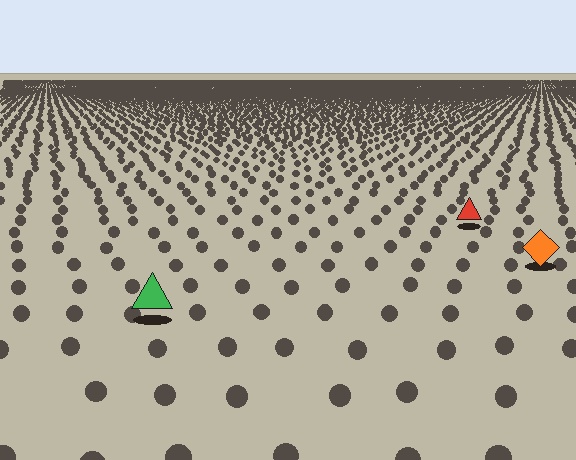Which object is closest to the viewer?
The green triangle is closest. The texture marks near it are larger and more spread out.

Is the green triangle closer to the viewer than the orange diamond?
Yes. The green triangle is closer — you can tell from the texture gradient: the ground texture is coarser near it.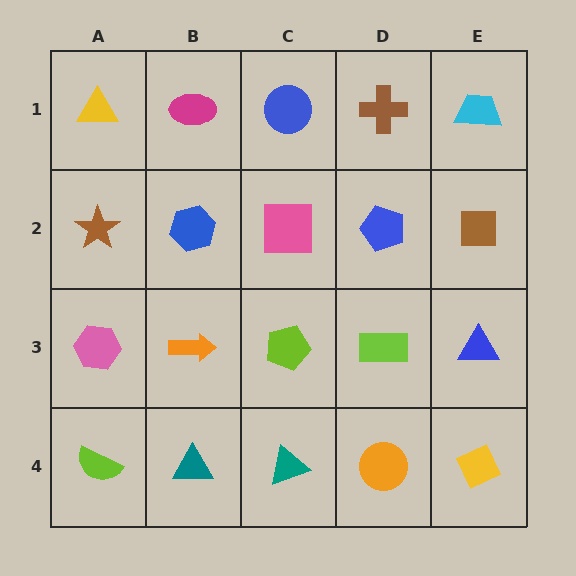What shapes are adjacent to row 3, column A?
A brown star (row 2, column A), a lime semicircle (row 4, column A), an orange arrow (row 3, column B).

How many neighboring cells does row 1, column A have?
2.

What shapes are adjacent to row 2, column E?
A cyan trapezoid (row 1, column E), a blue triangle (row 3, column E), a blue pentagon (row 2, column D).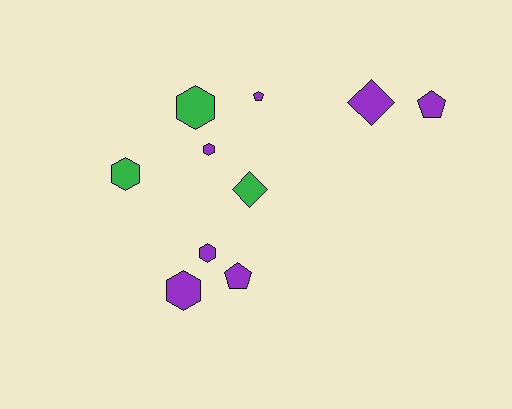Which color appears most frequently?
Purple, with 7 objects.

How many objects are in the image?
There are 10 objects.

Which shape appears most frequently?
Hexagon, with 5 objects.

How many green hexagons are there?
There are 2 green hexagons.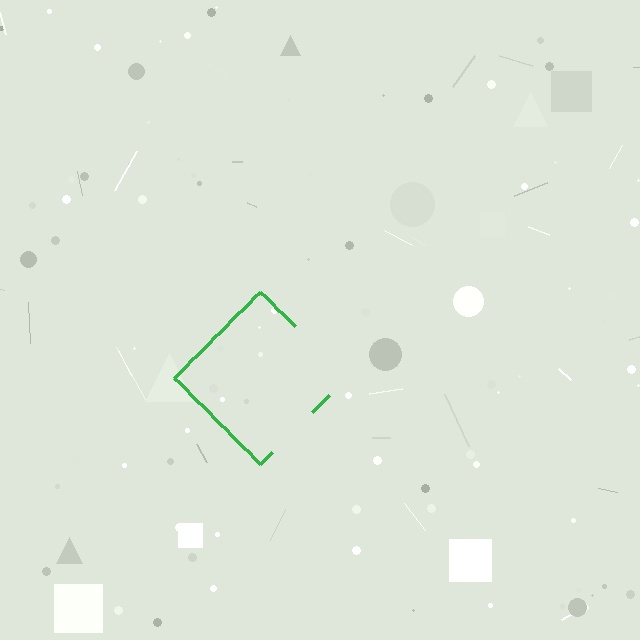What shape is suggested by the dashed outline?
The dashed outline suggests a diamond.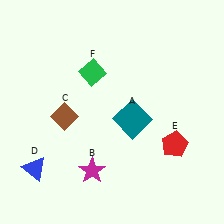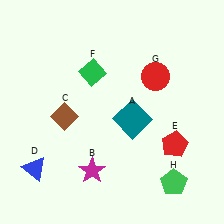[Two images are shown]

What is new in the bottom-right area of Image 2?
A green pentagon (H) was added in the bottom-right area of Image 2.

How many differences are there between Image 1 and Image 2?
There are 2 differences between the two images.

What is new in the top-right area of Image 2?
A red circle (G) was added in the top-right area of Image 2.